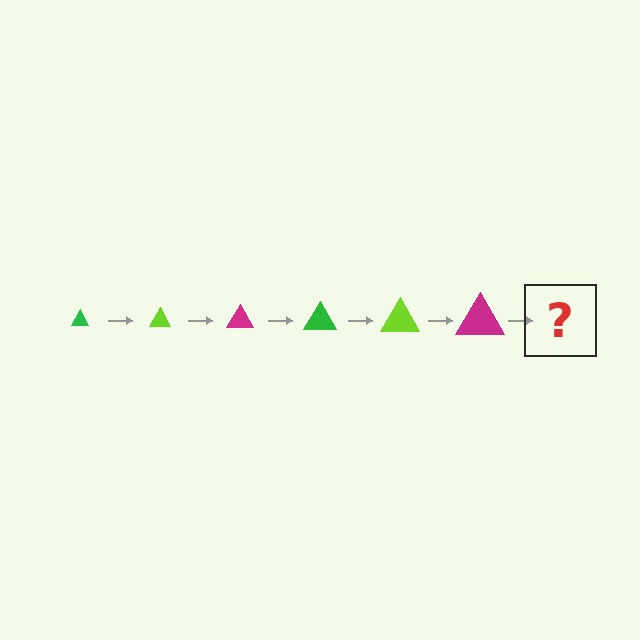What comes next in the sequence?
The next element should be a green triangle, larger than the previous one.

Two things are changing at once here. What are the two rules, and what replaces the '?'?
The two rules are that the triangle grows larger each step and the color cycles through green, lime, and magenta. The '?' should be a green triangle, larger than the previous one.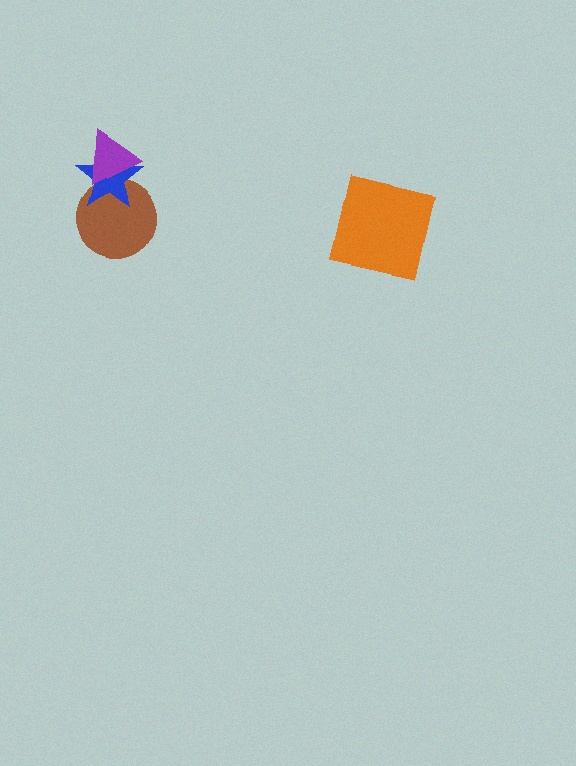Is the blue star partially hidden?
Yes, it is partially covered by another shape.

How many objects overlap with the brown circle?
2 objects overlap with the brown circle.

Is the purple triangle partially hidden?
No, no other shape covers it.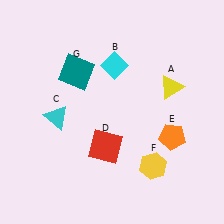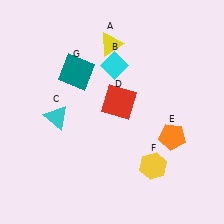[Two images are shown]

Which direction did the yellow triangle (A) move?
The yellow triangle (A) moved left.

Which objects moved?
The objects that moved are: the yellow triangle (A), the red square (D).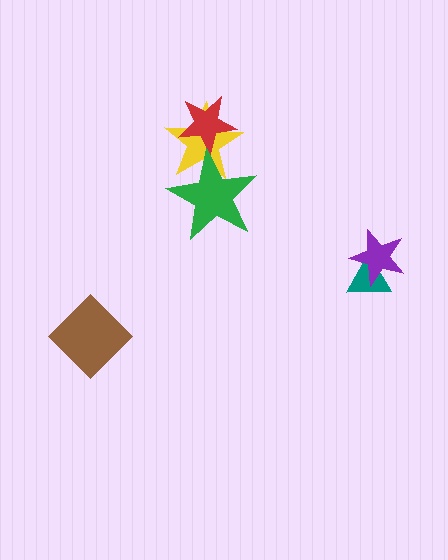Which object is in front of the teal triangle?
The purple star is in front of the teal triangle.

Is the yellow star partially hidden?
Yes, it is partially covered by another shape.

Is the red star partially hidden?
No, no other shape covers it.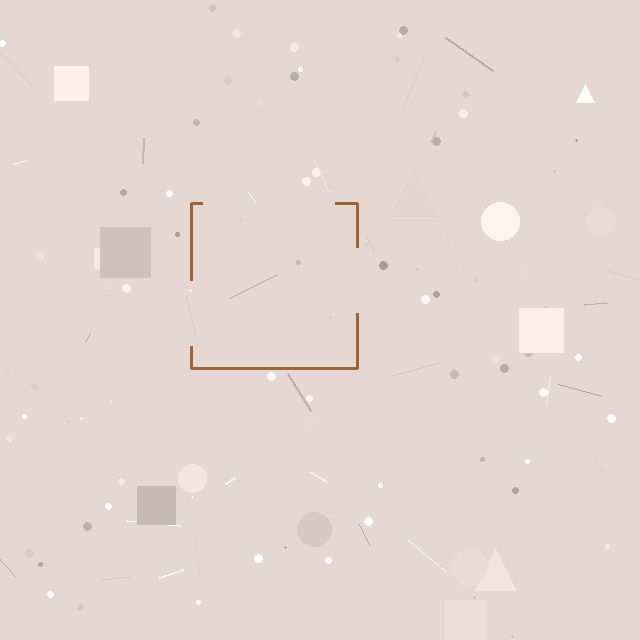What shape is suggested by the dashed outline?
The dashed outline suggests a square.